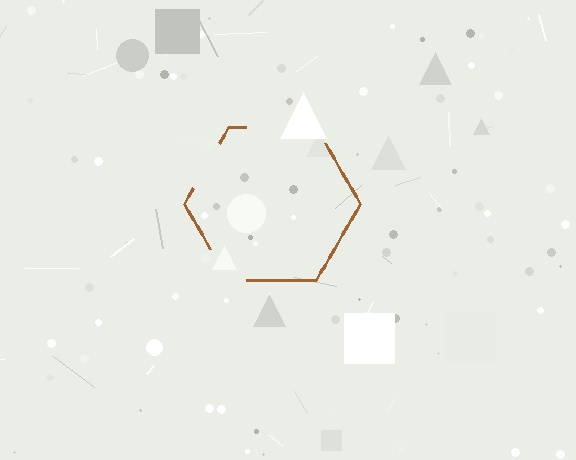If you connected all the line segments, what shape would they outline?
They would outline a hexagon.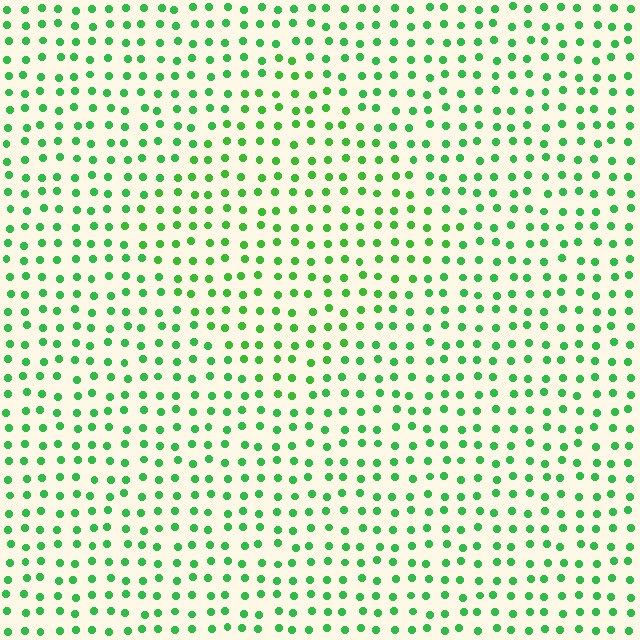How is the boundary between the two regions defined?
The boundary is defined purely by a slight shift in hue (about 16 degrees). Spacing, size, and orientation are identical on both sides.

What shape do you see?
I see a diamond.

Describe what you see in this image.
The image is filled with small green elements in a uniform arrangement. A diamond-shaped region is visible where the elements are tinted to a slightly different hue, forming a subtle color boundary.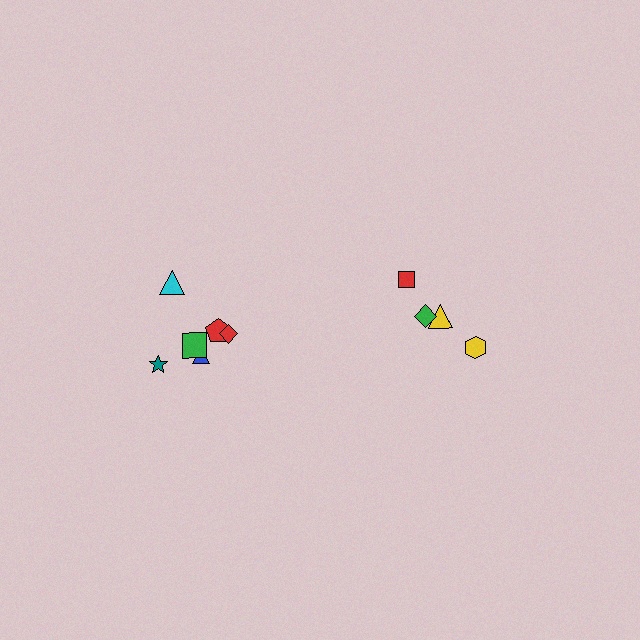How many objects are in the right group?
There are 4 objects.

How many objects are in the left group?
There are 6 objects.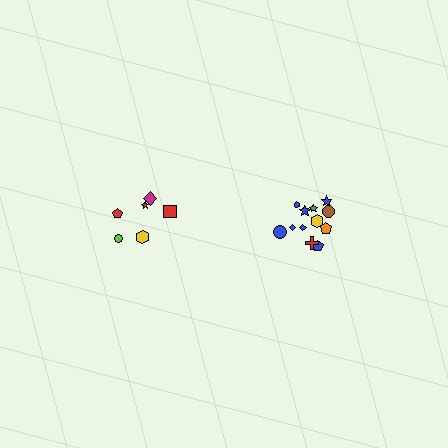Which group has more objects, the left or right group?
The right group.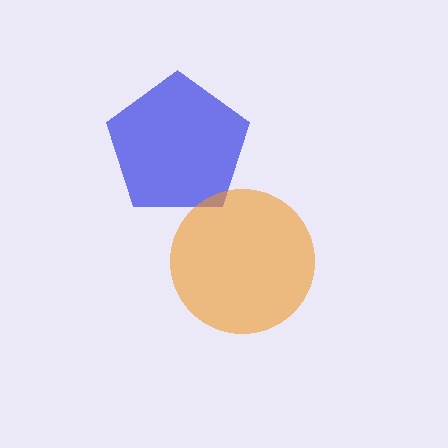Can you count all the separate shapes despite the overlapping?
Yes, there are 2 separate shapes.